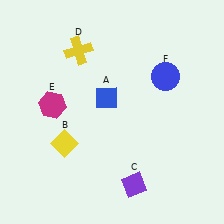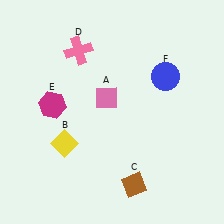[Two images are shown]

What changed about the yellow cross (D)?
In Image 1, D is yellow. In Image 2, it changed to pink.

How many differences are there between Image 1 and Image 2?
There are 3 differences between the two images.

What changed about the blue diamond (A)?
In Image 1, A is blue. In Image 2, it changed to pink.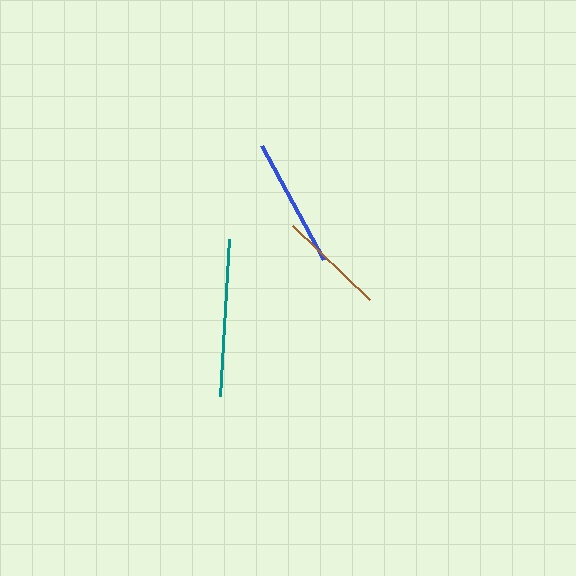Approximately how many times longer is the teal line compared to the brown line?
The teal line is approximately 1.5 times the length of the brown line.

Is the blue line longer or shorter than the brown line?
The blue line is longer than the brown line.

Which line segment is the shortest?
The brown line is the shortest at approximately 107 pixels.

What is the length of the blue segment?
The blue segment is approximately 130 pixels long.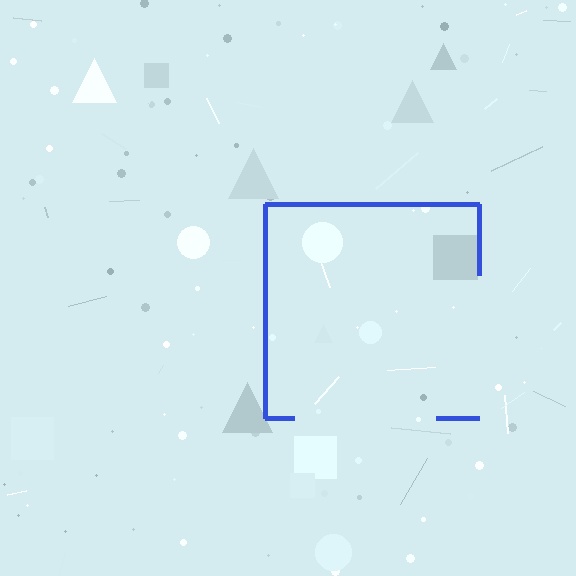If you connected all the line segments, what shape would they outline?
They would outline a square.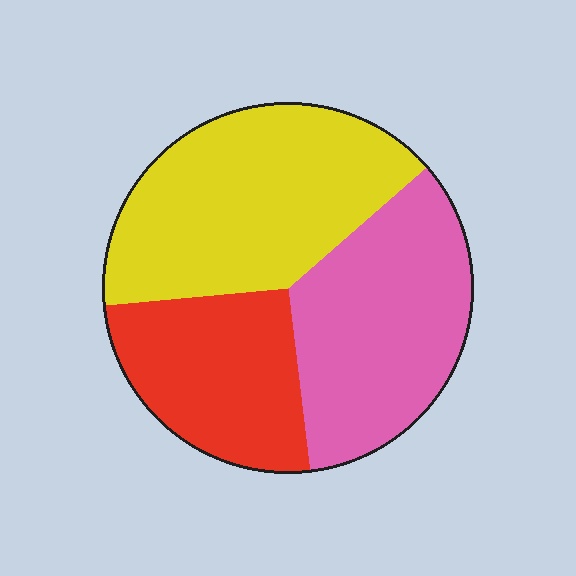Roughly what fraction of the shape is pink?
Pink covers 34% of the shape.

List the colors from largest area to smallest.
From largest to smallest: yellow, pink, red.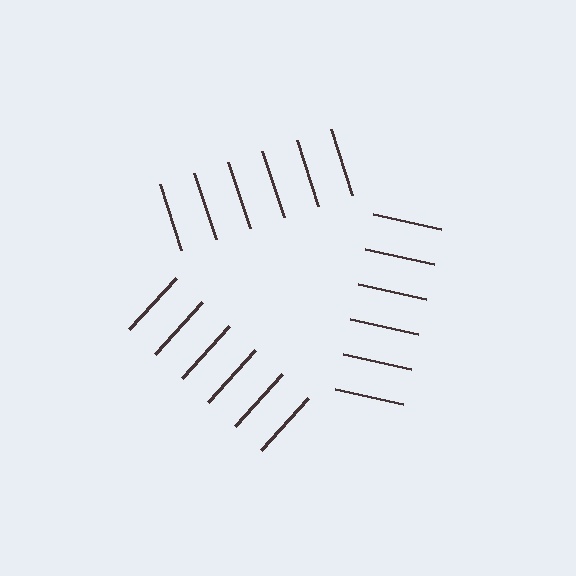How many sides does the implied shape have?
3 sides — the line-ends trace a triangle.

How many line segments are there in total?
18 — 6 along each of the 3 edges.